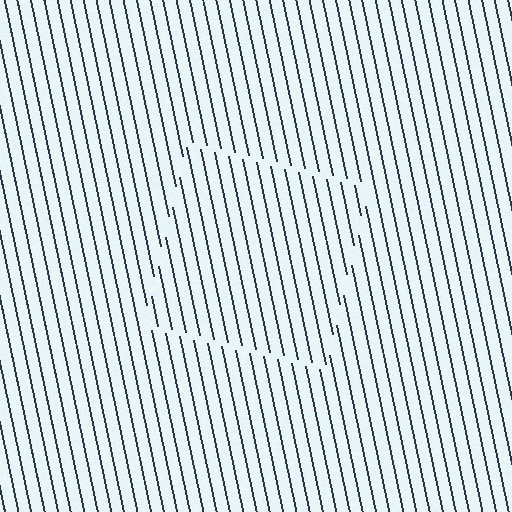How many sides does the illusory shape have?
4 sides — the line-ends trace a square.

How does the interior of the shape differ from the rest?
The interior of the shape contains the same grating, shifted by half a period — the contour is defined by the phase discontinuity where line-ends from the inner and outer gratings abut.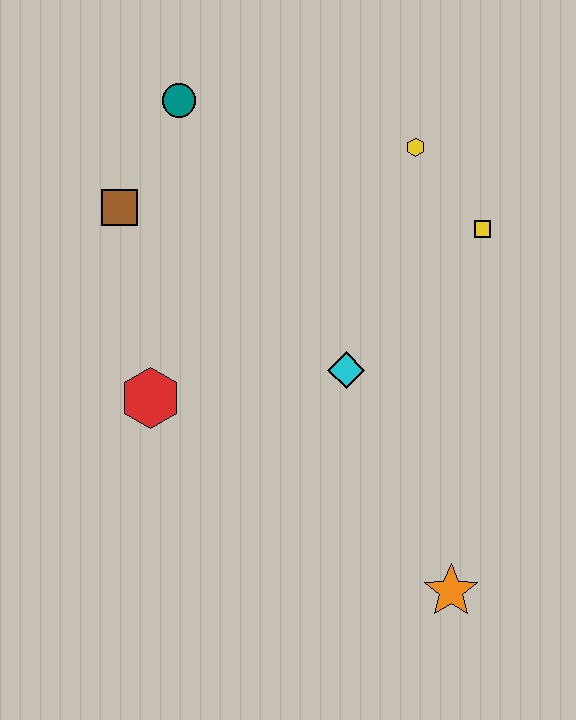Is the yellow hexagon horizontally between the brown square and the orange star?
Yes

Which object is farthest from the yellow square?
The red hexagon is farthest from the yellow square.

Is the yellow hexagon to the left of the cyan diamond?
No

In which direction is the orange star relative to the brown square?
The orange star is below the brown square.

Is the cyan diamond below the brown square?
Yes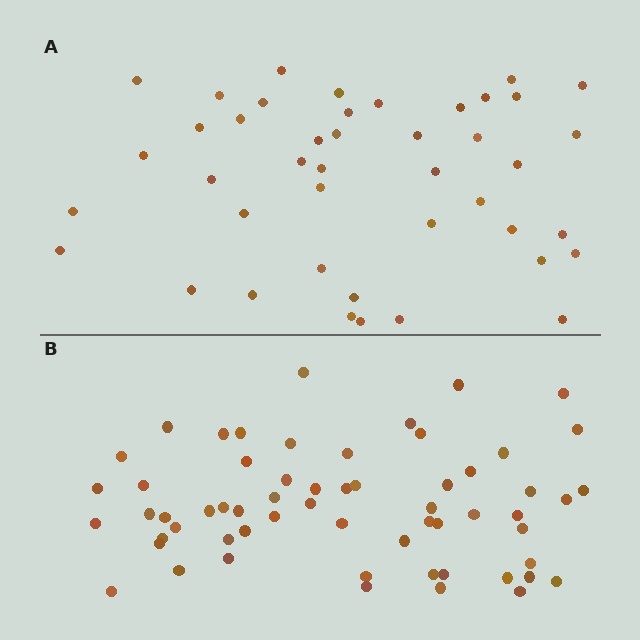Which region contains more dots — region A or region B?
Region B (the bottom region) has more dots.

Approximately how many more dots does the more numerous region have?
Region B has approximately 15 more dots than region A.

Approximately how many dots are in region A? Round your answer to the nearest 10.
About 40 dots. (The exact count is 43, which rounds to 40.)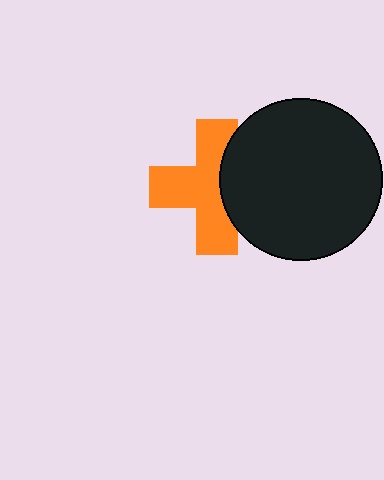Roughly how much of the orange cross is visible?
Most of it is visible (roughly 66%).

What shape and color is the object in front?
The object in front is a black circle.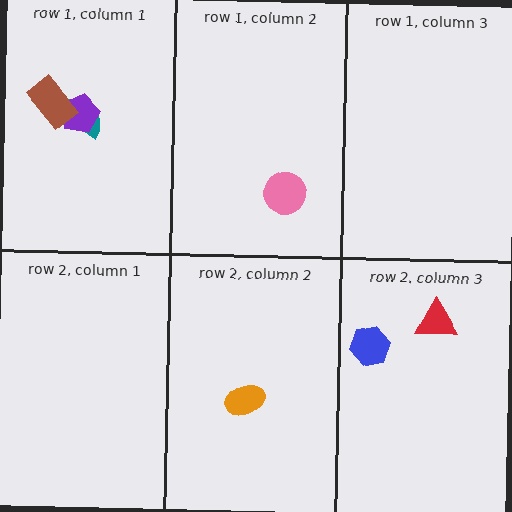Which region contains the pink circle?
The row 1, column 2 region.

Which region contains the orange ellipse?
The row 2, column 2 region.